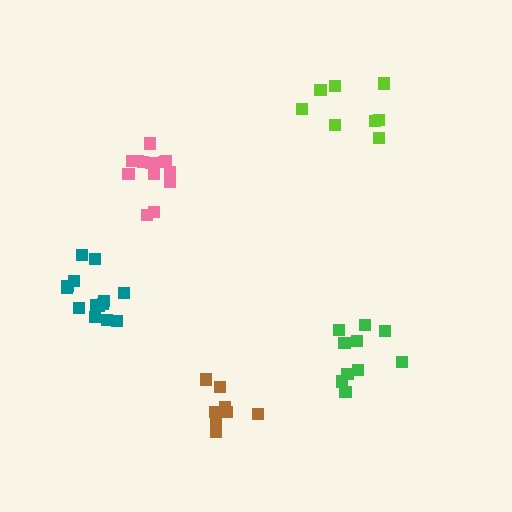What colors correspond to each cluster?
The clusters are colored: lime, pink, green, teal, brown.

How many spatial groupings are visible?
There are 5 spatial groupings.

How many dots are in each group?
Group 1: 8 dots, Group 2: 13 dots, Group 3: 10 dots, Group 4: 14 dots, Group 5: 8 dots (53 total).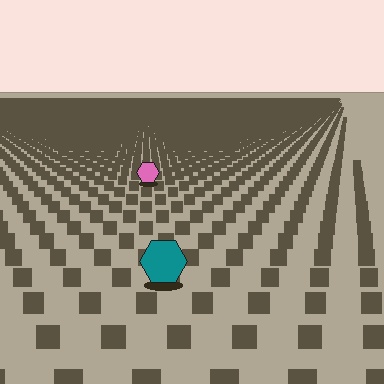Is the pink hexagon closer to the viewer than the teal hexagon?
No. The teal hexagon is closer — you can tell from the texture gradient: the ground texture is coarser near it.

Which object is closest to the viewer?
The teal hexagon is closest. The texture marks near it are larger and more spread out.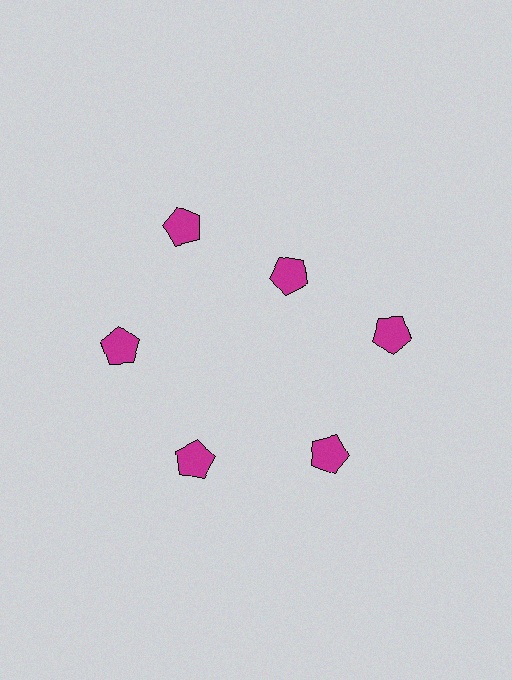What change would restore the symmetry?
The symmetry would be restored by moving it outward, back onto the ring so that all 6 pentagons sit at equal angles and equal distance from the center.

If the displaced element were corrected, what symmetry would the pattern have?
It would have 6-fold rotational symmetry — the pattern would map onto itself every 60 degrees.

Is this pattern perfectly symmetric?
No. The 6 magenta pentagons are arranged in a ring, but one element near the 1 o'clock position is pulled inward toward the center, breaking the 6-fold rotational symmetry.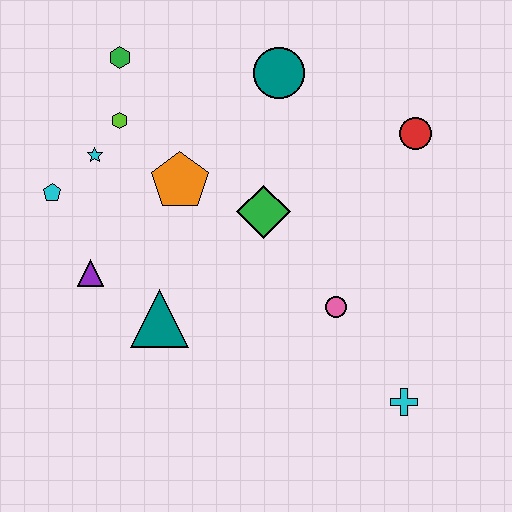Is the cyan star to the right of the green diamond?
No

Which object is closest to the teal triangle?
The purple triangle is closest to the teal triangle.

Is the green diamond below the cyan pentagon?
Yes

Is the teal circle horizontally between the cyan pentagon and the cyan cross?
Yes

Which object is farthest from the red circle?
The cyan pentagon is farthest from the red circle.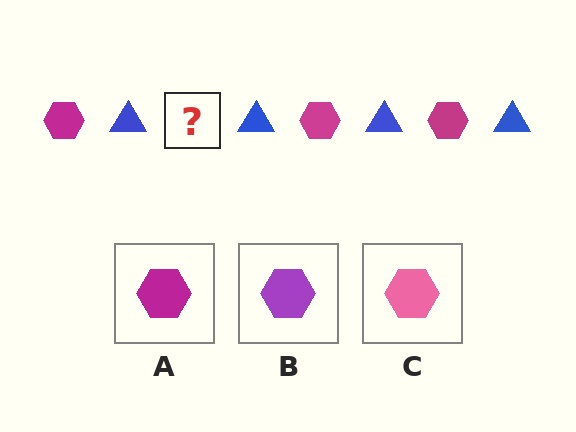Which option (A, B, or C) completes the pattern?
A.